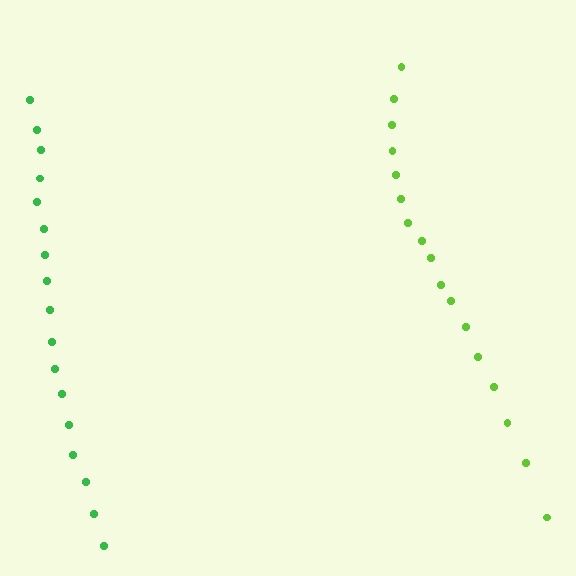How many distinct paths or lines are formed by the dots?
There are 2 distinct paths.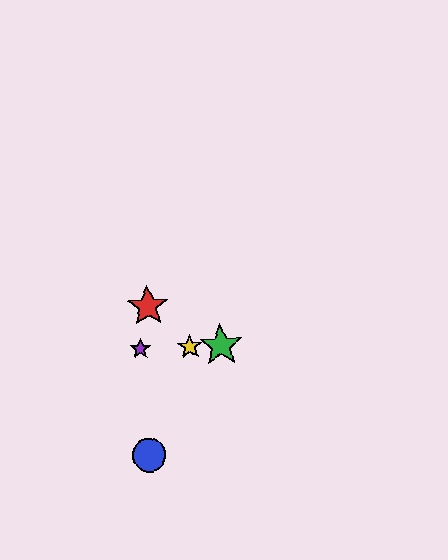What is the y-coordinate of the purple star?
The purple star is at y≈349.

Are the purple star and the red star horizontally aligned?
No, the purple star is at y≈349 and the red star is at y≈307.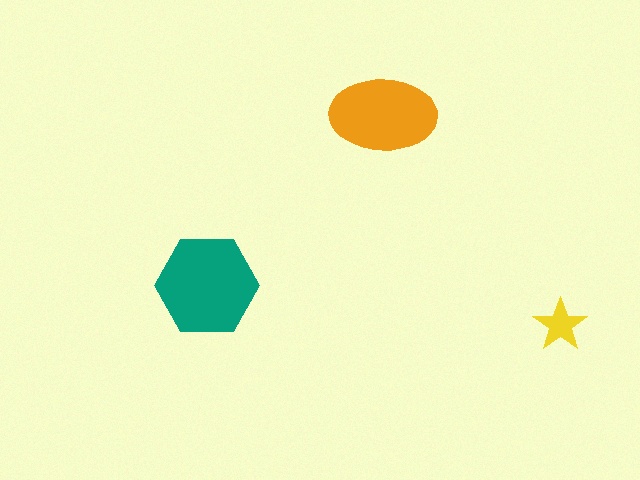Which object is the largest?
The teal hexagon.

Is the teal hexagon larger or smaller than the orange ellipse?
Larger.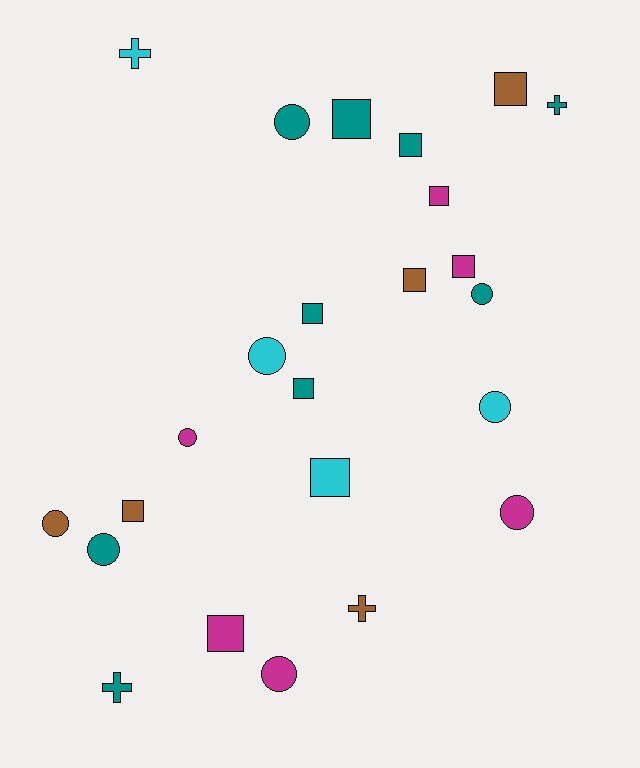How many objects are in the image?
There are 24 objects.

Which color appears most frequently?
Teal, with 9 objects.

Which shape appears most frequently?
Square, with 11 objects.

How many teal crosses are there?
There are 2 teal crosses.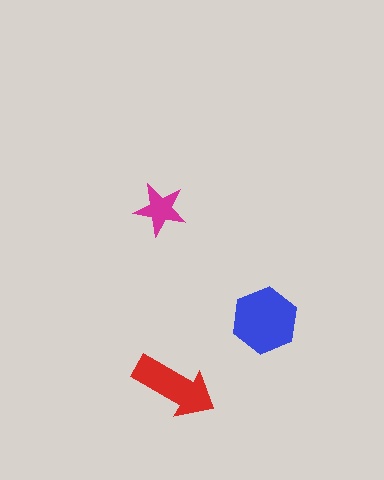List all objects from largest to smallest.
The blue hexagon, the red arrow, the magenta star.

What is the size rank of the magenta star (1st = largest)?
3rd.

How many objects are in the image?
There are 3 objects in the image.